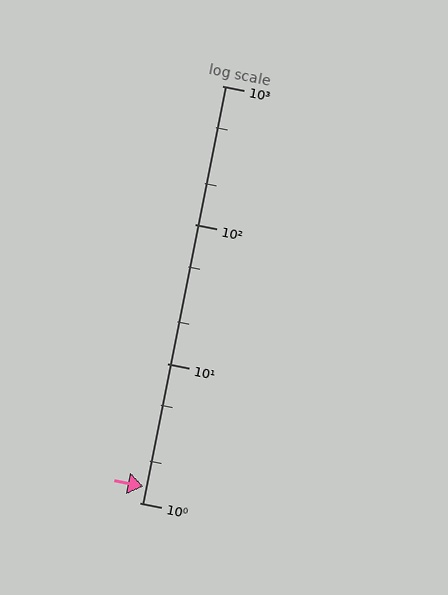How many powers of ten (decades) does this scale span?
The scale spans 3 decades, from 1 to 1000.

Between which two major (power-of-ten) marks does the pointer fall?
The pointer is between 1 and 10.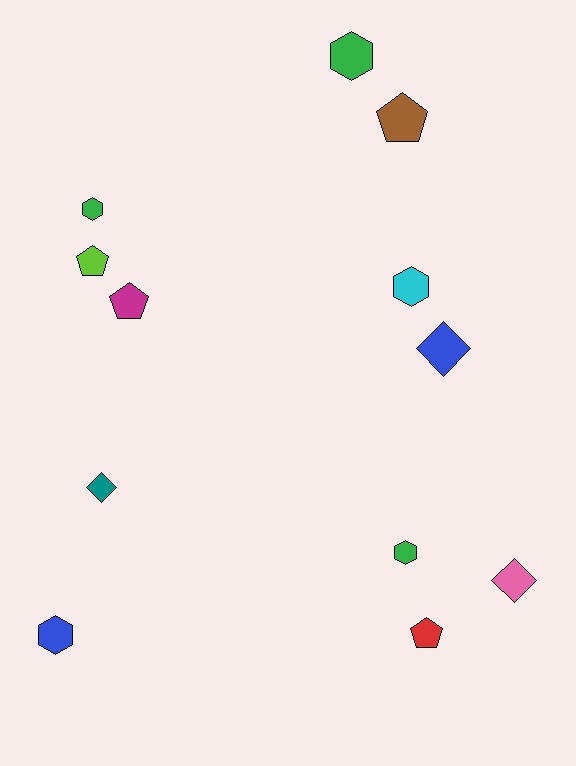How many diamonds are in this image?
There are 3 diamonds.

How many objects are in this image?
There are 12 objects.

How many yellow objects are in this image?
There are no yellow objects.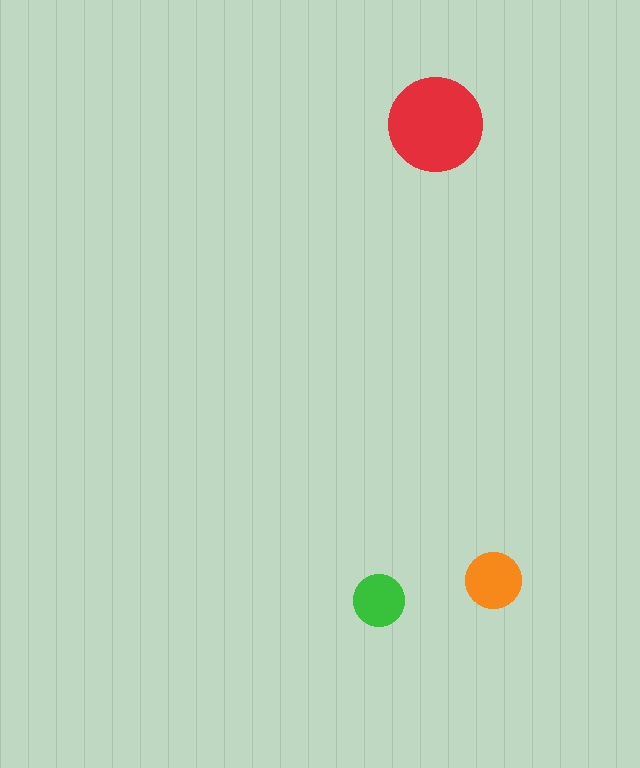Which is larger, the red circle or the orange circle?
The red one.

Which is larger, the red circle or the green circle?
The red one.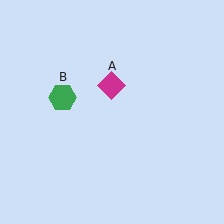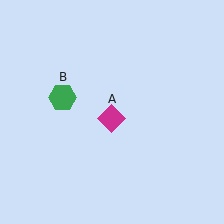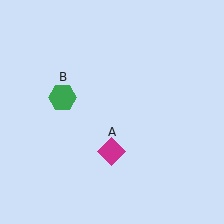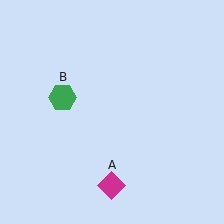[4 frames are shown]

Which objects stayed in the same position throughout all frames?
Green hexagon (object B) remained stationary.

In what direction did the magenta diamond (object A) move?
The magenta diamond (object A) moved down.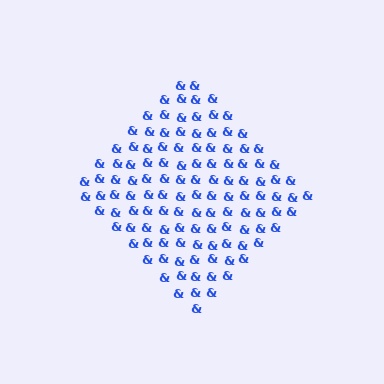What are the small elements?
The small elements are ampersands.